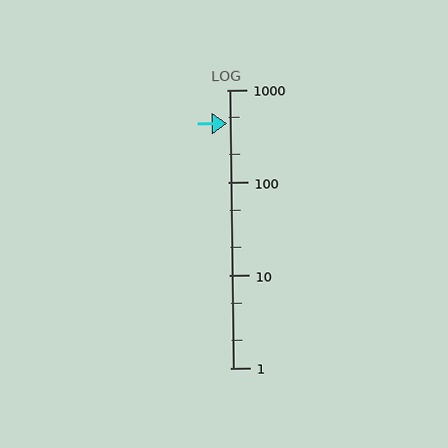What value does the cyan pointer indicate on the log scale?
The pointer indicates approximately 430.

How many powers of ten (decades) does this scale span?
The scale spans 3 decades, from 1 to 1000.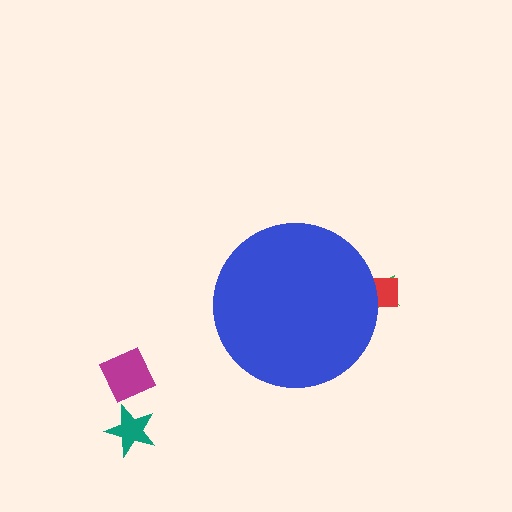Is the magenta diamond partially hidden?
No, the magenta diamond is fully visible.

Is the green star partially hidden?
Yes, the green star is partially hidden behind the blue circle.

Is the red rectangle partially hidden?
Yes, the red rectangle is partially hidden behind the blue circle.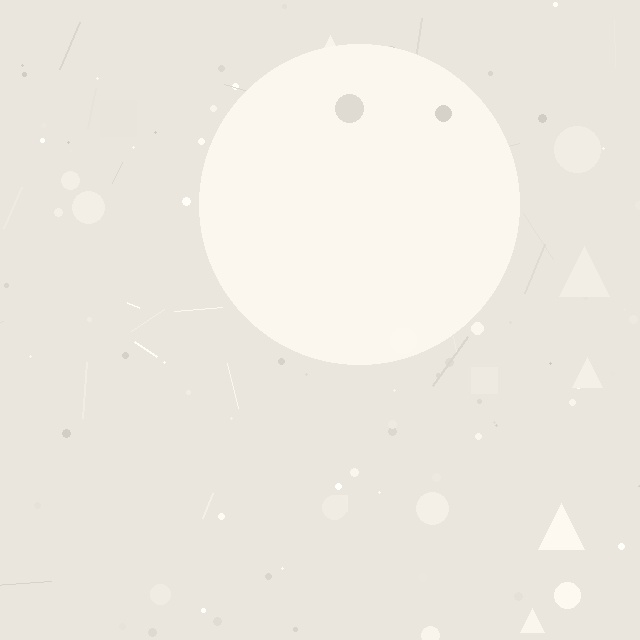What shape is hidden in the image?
A circle is hidden in the image.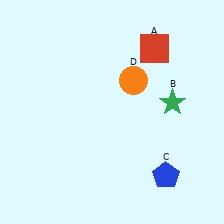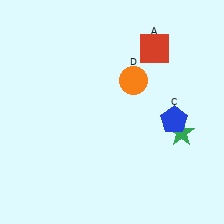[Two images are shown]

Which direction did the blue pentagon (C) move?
The blue pentagon (C) moved up.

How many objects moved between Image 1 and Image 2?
2 objects moved between the two images.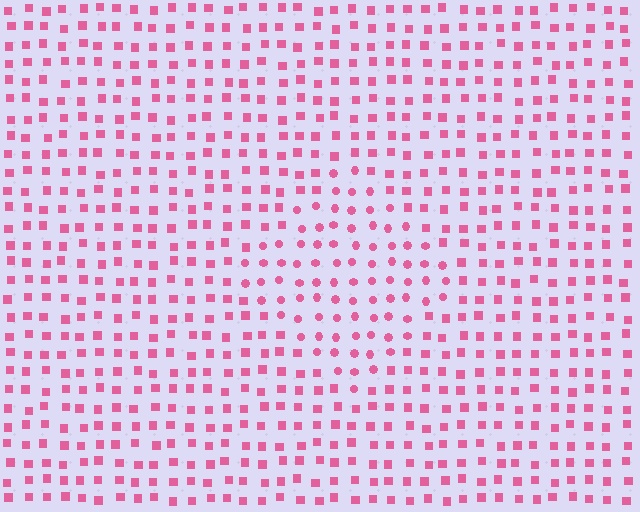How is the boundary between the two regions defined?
The boundary is defined by a change in element shape: circles inside vs. squares outside. All elements share the same color and spacing.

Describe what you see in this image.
The image is filled with small pink elements arranged in a uniform grid. A diamond-shaped region contains circles, while the surrounding area contains squares. The boundary is defined purely by the change in element shape.